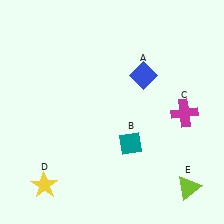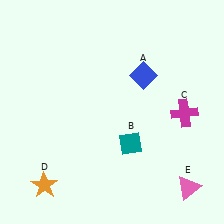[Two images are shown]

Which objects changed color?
D changed from yellow to orange. E changed from lime to pink.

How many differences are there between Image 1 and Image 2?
There are 2 differences between the two images.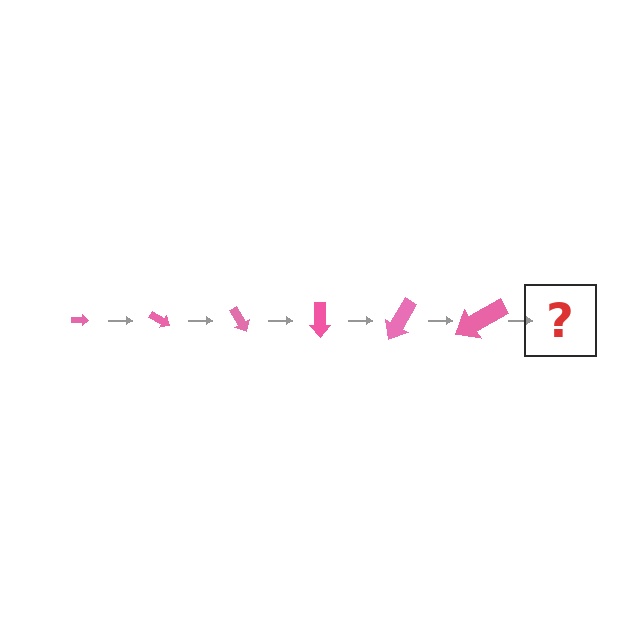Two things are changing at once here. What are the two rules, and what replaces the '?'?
The two rules are that the arrow grows larger each step and it rotates 30 degrees each step. The '?' should be an arrow, larger than the previous one and rotated 180 degrees from the start.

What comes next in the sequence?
The next element should be an arrow, larger than the previous one and rotated 180 degrees from the start.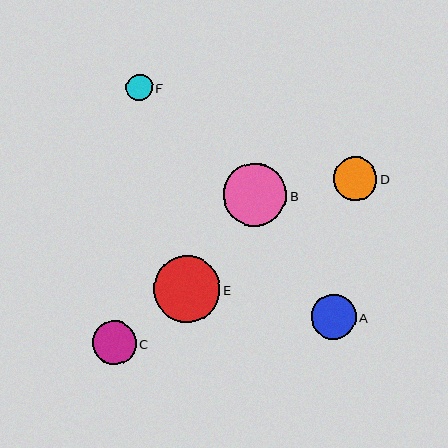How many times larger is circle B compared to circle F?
Circle B is approximately 2.4 times the size of circle F.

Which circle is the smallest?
Circle F is the smallest with a size of approximately 26 pixels.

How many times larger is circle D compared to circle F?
Circle D is approximately 1.7 times the size of circle F.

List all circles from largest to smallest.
From largest to smallest: E, B, A, C, D, F.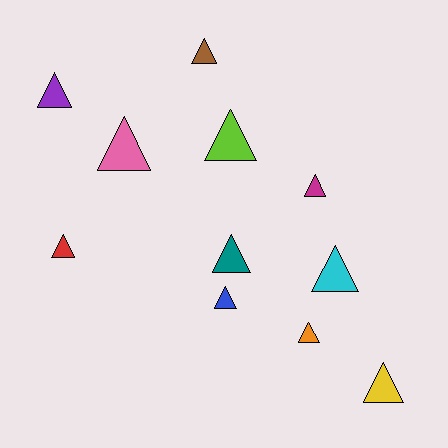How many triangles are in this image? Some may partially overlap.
There are 11 triangles.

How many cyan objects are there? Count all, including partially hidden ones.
There is 1 cyan object.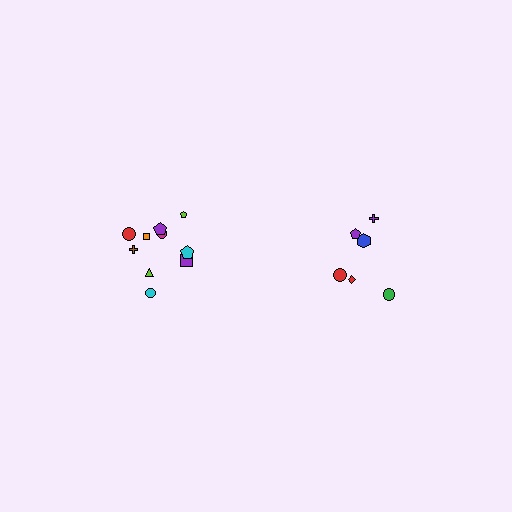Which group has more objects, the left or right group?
The left group.